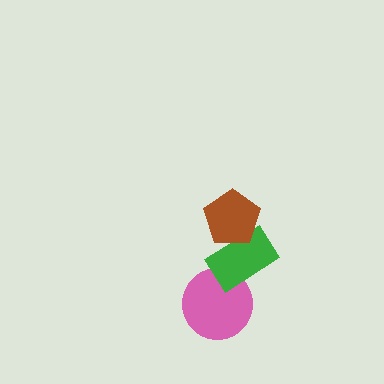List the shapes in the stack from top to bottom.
From top to bottom: the brown pentagon, the green rectangle, the pink circle.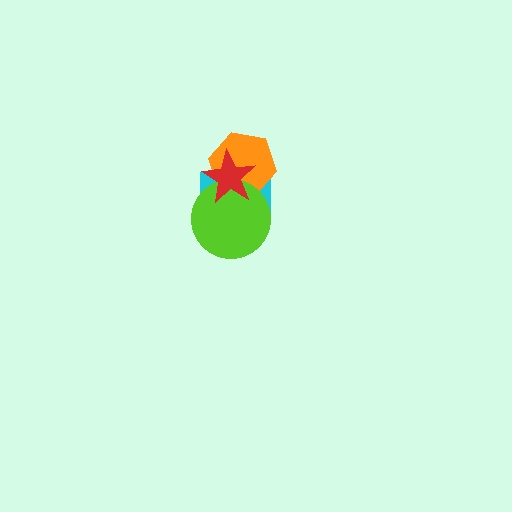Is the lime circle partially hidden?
Yes, it is partially covered by another shape.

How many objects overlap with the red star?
3 objects overlap with the red star.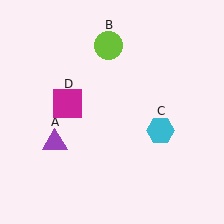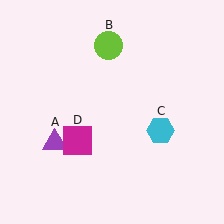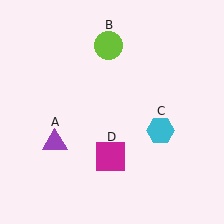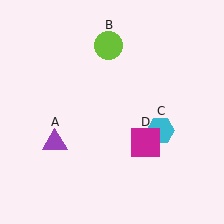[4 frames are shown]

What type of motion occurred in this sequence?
The magenta square (object D) rotated counterclockwise around the center of the scene.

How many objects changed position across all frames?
1 object changed position: magenta square (object D).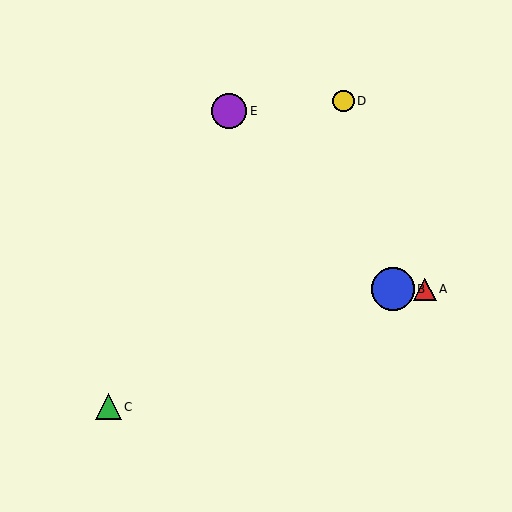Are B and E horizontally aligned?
No, B is at y≈289 and E is at y≈111.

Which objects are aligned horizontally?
Objects A, B are aligned horizontally.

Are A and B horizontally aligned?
Yes, both are at y≈289.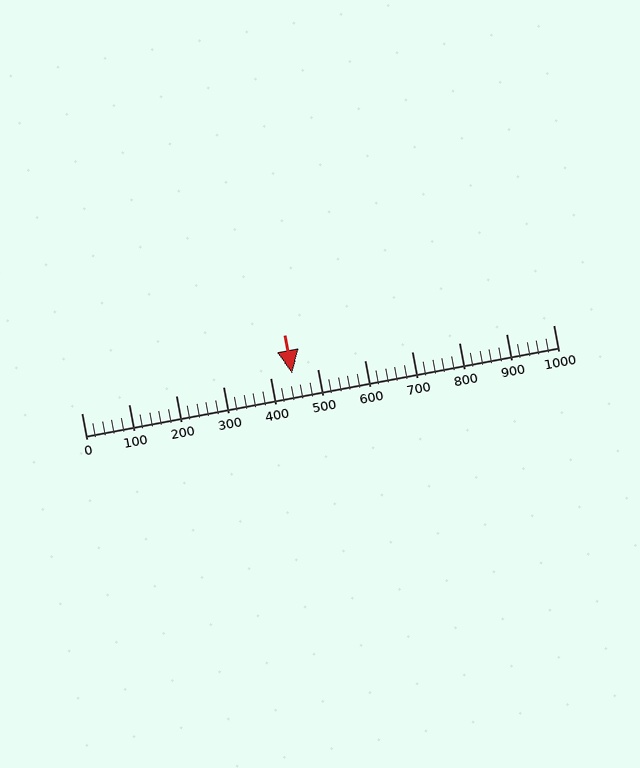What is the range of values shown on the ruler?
The ruler shows values from 0 to 1000.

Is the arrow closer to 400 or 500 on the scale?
The arrow is closer to 400.